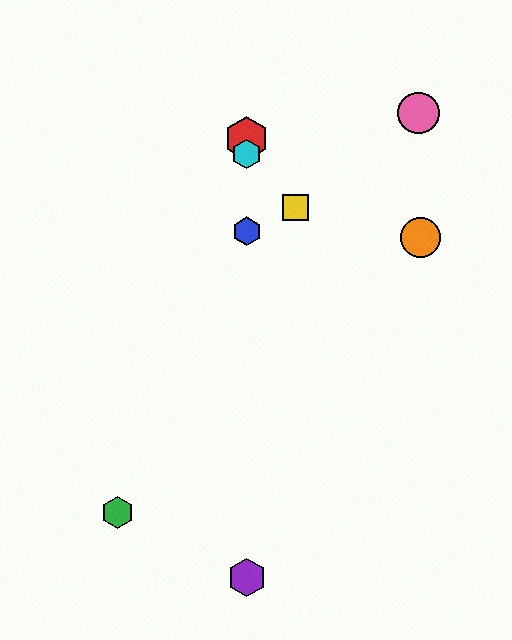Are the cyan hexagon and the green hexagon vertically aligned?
No, the cyan hexagon is at x≈247 and the green hexagon is at x≈117.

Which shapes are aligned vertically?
The red hexagon, the blue hexagon, the purple hexagon, the cyan hexagon are aligned vertically.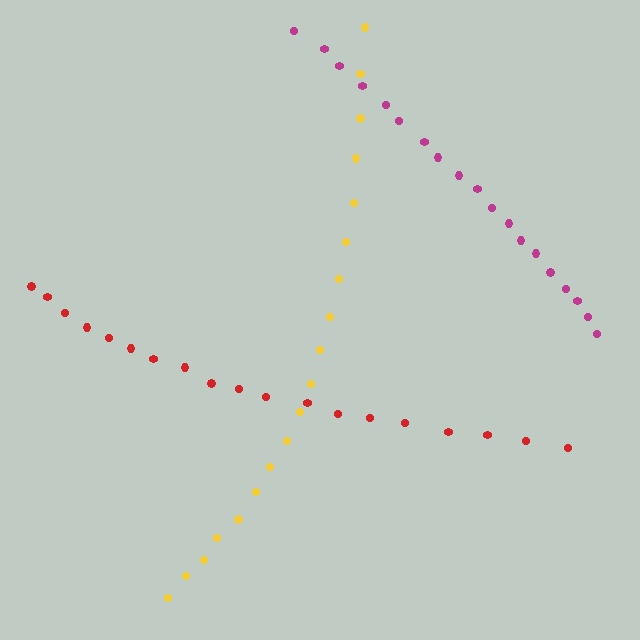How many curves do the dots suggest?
There are 3 distinct paths.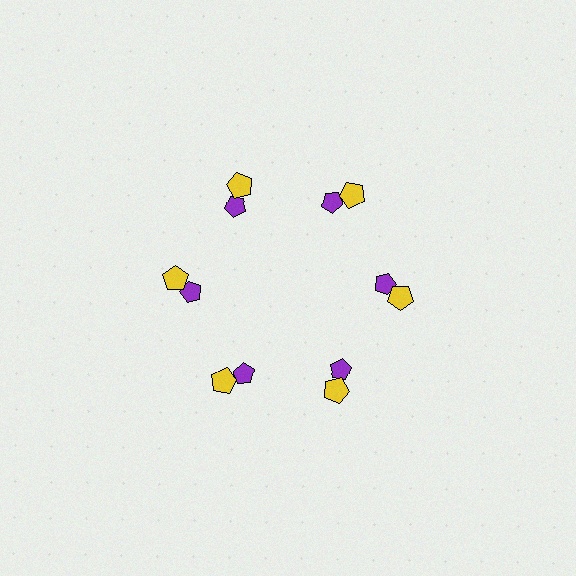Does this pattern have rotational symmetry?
Yes, this pattern has 6-fold rotational symmetry. It looks the same after rotating 60 degrees around the center.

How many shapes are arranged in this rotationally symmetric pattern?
There are 12 shapes, arranged in 6 groups of 2.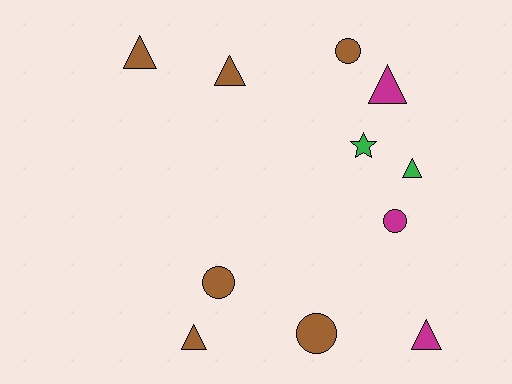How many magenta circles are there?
There is 1 magenta circle.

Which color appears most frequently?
Brown, with 6 objects.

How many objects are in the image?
There are 11 objects.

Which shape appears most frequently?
Triangle, with 6 objects.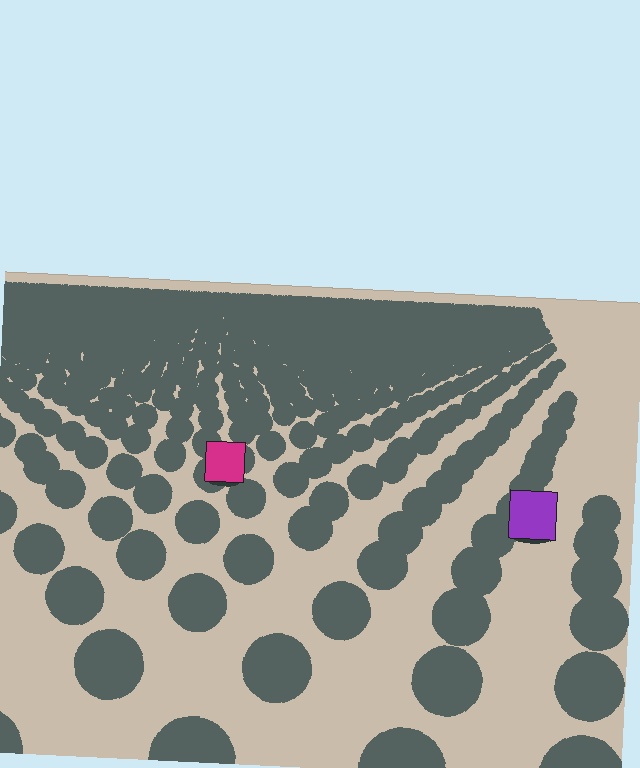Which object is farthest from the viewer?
The magenta square is farthest from the viewer. It appears smaller and the ground texture around it is denser.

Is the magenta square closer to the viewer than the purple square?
No. The purple square is closer — you can tell from the texture gradient: the ground texture is coarser near it.